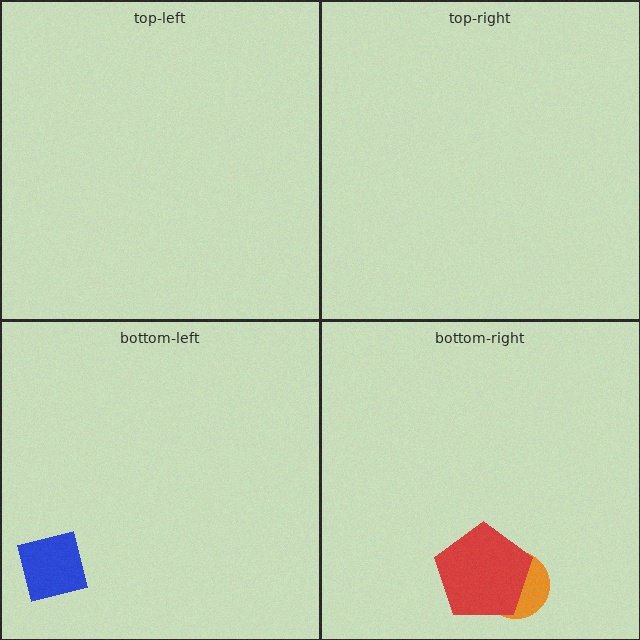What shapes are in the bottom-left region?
The blue square.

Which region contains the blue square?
The bottom-left region.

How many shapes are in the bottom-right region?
2.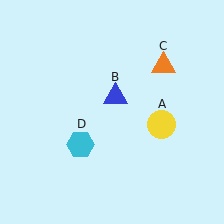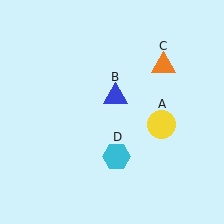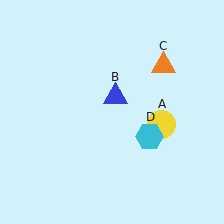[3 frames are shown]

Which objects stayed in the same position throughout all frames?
Yellow circle (object A) and blue triangle (object B) and orange triangle (object C) remained stationary.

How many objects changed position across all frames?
1 object changed position: cyan hexagon (object D).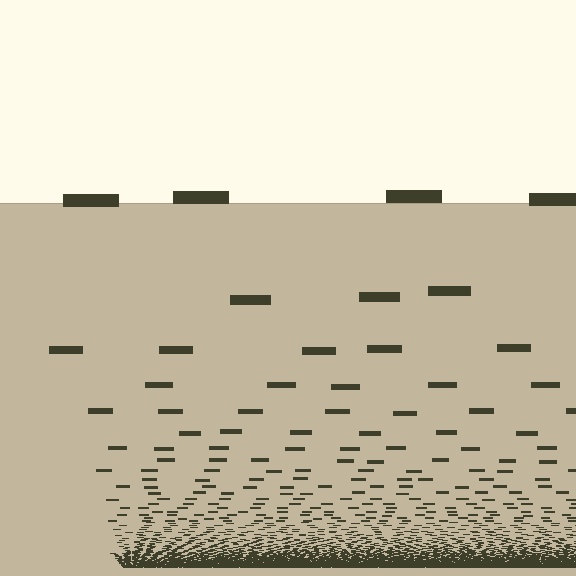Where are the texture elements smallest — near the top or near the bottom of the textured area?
Near the bottom.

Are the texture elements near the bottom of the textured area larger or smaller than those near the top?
Smaller. The gradient is inverted — elements near the bottom are smaller and denser.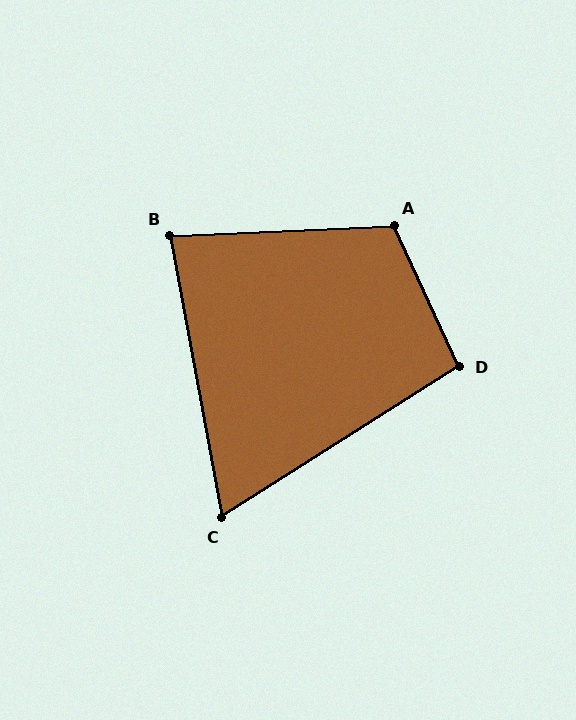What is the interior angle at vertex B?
Approximately 82 degrees (acute).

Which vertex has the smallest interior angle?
C, at approximately 68 degrees.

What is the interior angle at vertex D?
Approximately 98 degrees (obtuse).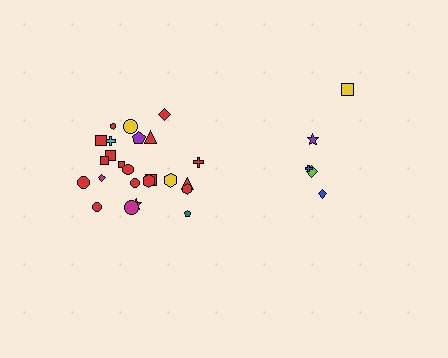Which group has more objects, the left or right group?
The left group.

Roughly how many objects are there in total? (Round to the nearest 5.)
Roughly 30 objects in total.